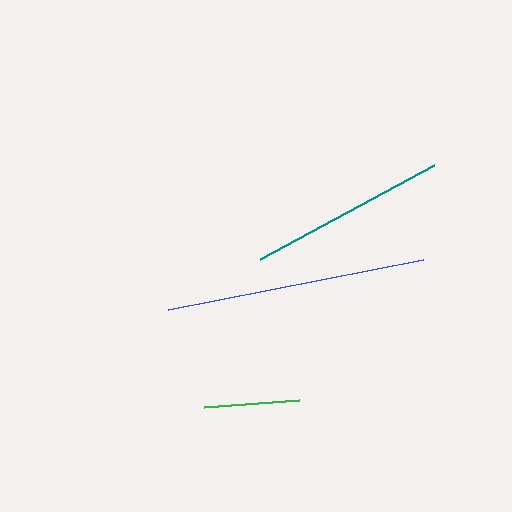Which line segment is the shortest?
The green line is the shortest at approximately 96 pixels.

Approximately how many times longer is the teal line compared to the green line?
The teal line is approximately 2.1 times the length of the green line.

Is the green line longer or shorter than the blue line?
The blue line is longer than the green line.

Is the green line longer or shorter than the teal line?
The teal line is longer than the green line.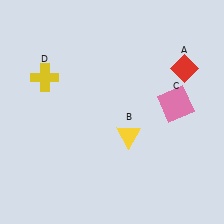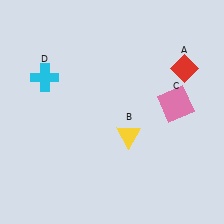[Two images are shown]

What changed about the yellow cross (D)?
In Image 1, D is yellow. In Image 2, it changed to cyan.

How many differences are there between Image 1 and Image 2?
There is 1 difference between the two images.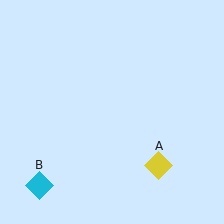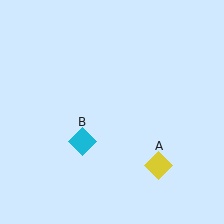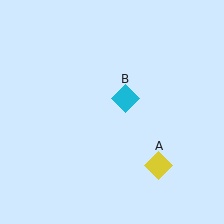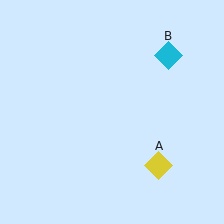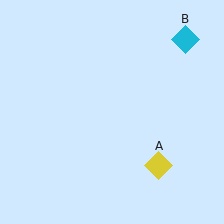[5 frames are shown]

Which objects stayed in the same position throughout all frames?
Yellow diamond (object A) remained stationary.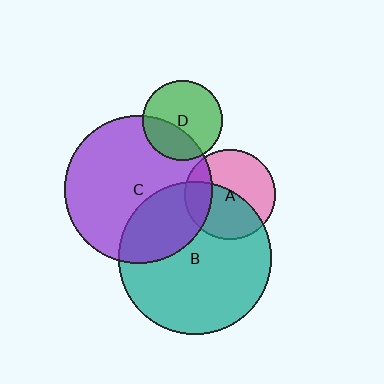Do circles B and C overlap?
Yes.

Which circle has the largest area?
Circle B (teal).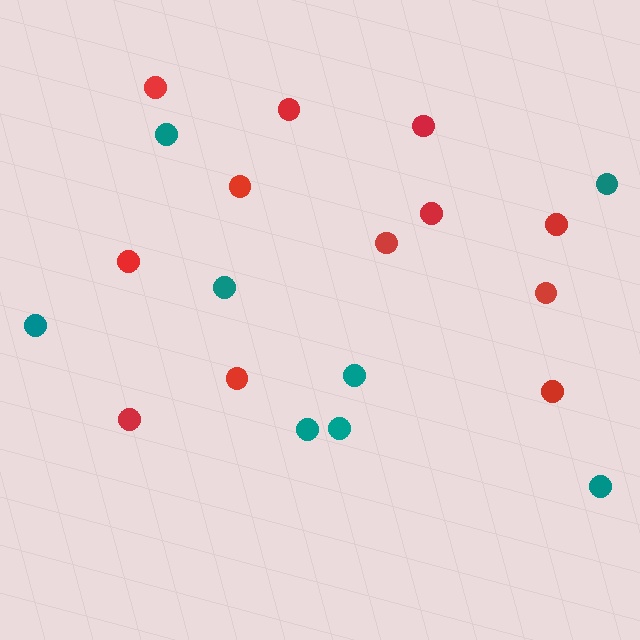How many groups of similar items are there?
There are 2 groups: one group of red circles (12) and one group of teal circles (8).